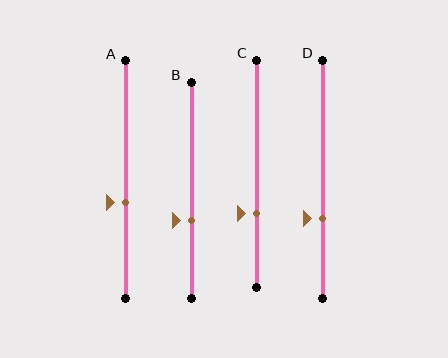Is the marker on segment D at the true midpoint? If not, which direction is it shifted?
No, the marker on segment D is shifted downward by about 16% of the segment length.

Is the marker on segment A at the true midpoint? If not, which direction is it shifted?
No, the marker on segment A is shifted downward by about 10% of the segment length.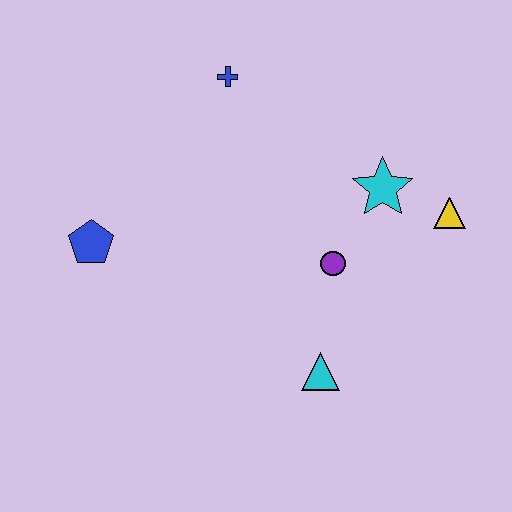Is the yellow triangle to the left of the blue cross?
No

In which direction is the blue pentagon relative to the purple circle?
The blue pentagon is to the left of the purple circle.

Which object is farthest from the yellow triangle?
The blue pentagon is farthest from the yellow triangle.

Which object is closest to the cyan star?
The yellow triangle is closest to the cyan star.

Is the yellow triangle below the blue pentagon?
No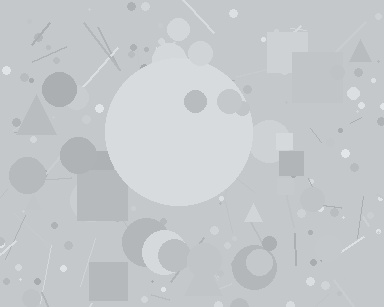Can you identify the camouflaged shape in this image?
The camouflaged shape is a circle.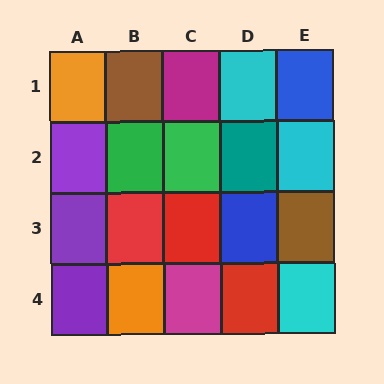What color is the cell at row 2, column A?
Purple.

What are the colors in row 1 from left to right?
Orange, brown, magenta, cyan, blue.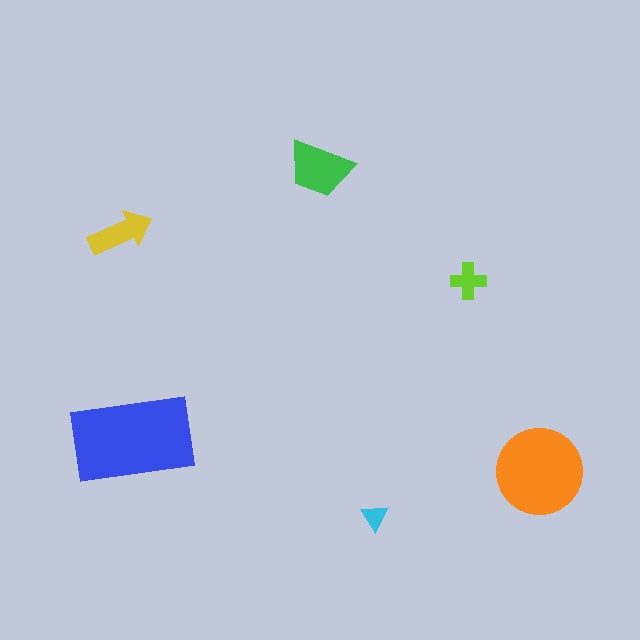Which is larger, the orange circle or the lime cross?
The orange circle.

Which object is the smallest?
The cyan triangle.